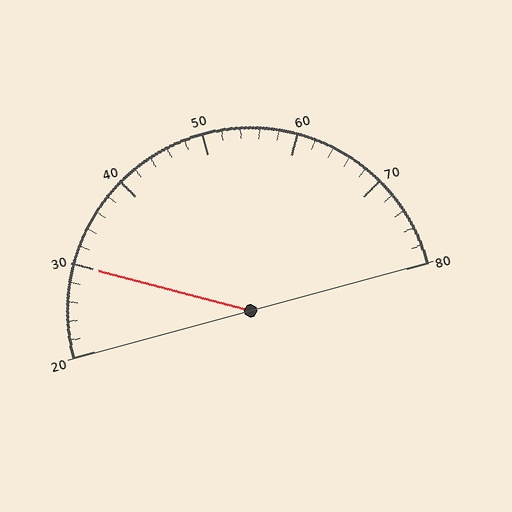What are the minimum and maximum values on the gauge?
The gauge ranges from 20 to 80.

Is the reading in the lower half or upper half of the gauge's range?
The reading is in the lower half of the range (20 to 80).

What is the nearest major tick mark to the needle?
The nearest major tick mark is 30.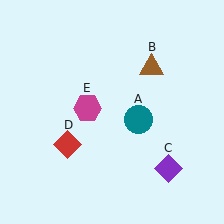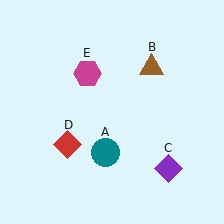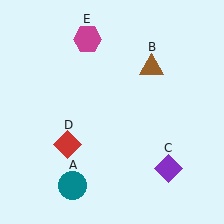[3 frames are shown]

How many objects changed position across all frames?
2 objects changed position: teal circle (object A), magenta hexagon (object E).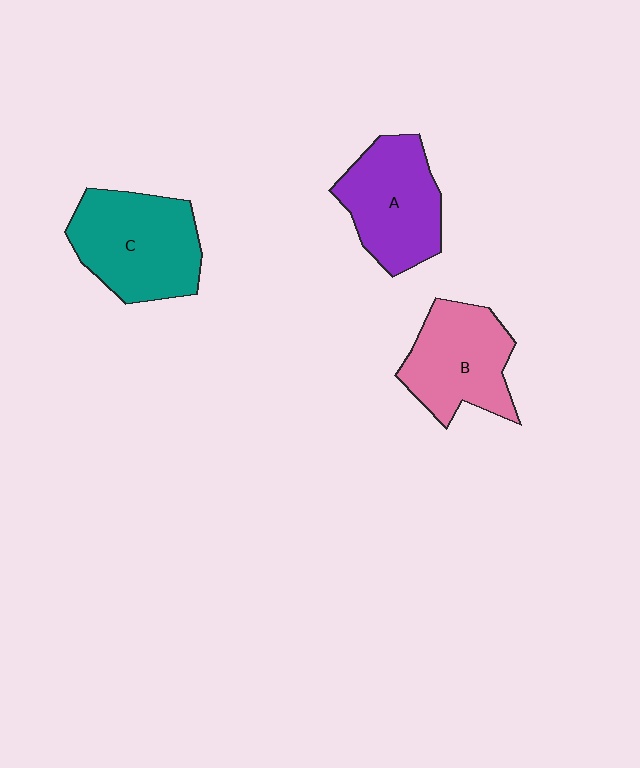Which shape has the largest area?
Shape C (teal).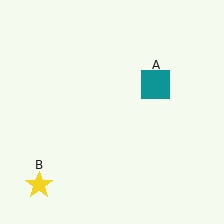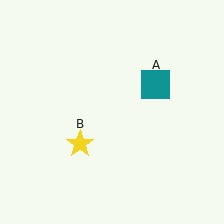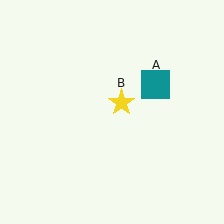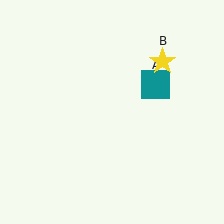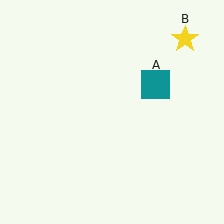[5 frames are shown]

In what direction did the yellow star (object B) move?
The yellow star (object B) moved up and to the right.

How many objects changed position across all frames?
1 object changed position: yellow star (object B).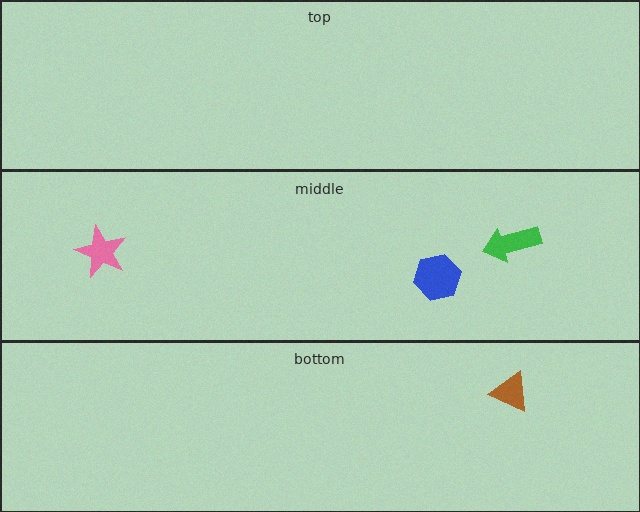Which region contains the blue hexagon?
The middle region.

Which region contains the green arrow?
The middle region.